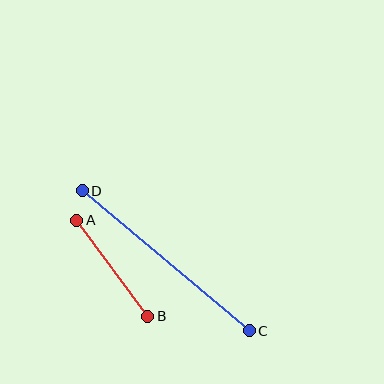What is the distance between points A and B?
The distance is approximately 119 pixels.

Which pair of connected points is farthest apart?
Points C and D are farthest apart.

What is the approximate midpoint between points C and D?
The midpoint is at approximately (166, 261) pixels.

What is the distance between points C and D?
The distance is approximately 218 pixels.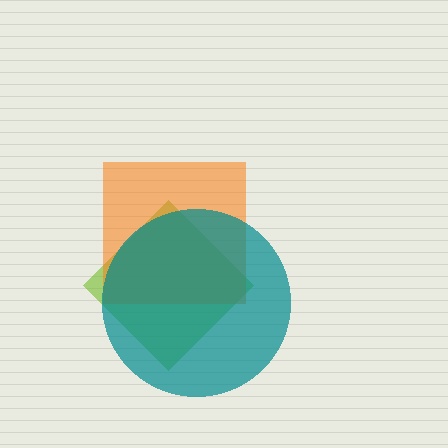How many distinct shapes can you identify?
There are 3 distinct shapes: a lime diamond, an orange square, a teal circle.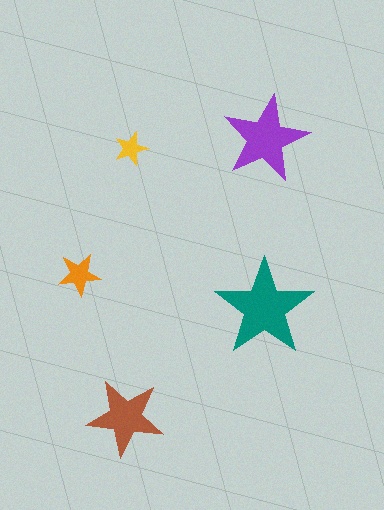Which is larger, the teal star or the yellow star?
The teal one.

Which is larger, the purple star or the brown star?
The purple one.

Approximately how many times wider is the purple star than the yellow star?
About 2.5 times wider.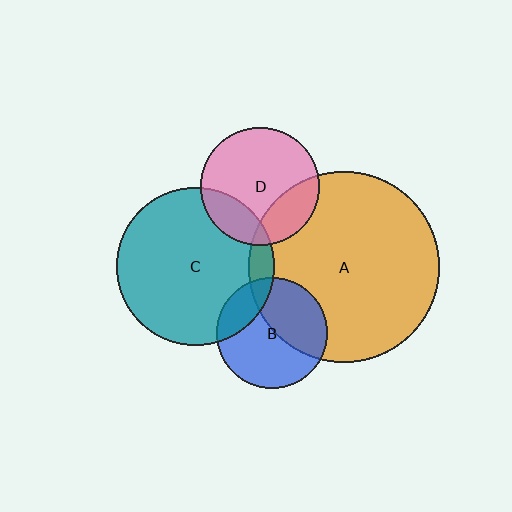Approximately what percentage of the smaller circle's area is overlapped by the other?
Approximately 20%.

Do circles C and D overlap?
Yes.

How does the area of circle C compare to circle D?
Approximately 1.8 times.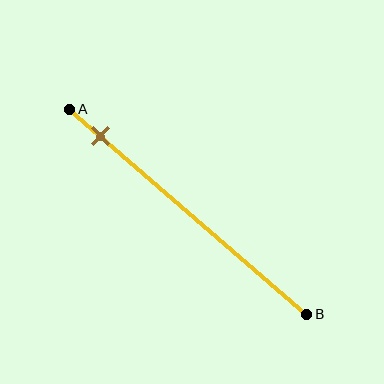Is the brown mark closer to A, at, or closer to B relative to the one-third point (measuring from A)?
The brown mark is closer to point A than the one-third point of segment AB.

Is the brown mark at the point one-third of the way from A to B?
No, the mark is at about 15% from A, not at the 33% one-third point.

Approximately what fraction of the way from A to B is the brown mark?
The brown mark is approximately 15% of the way from A to B.